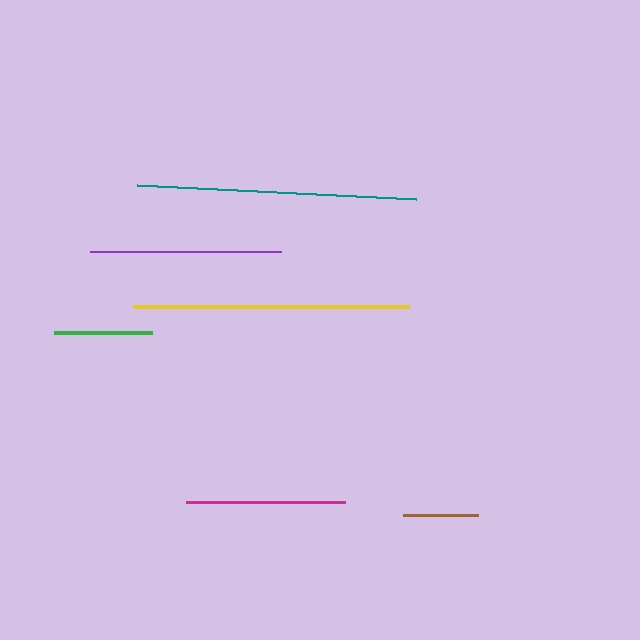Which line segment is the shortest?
The brown line is the shortest at approximately 75 pixels.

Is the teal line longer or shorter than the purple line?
The teal line is longer than the purple line.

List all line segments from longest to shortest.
From longest to shortest: teal, yellow, purple, magenta, green, brown.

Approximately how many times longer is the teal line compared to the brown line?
The teal line is approximately 3.7 times the length of the brown line.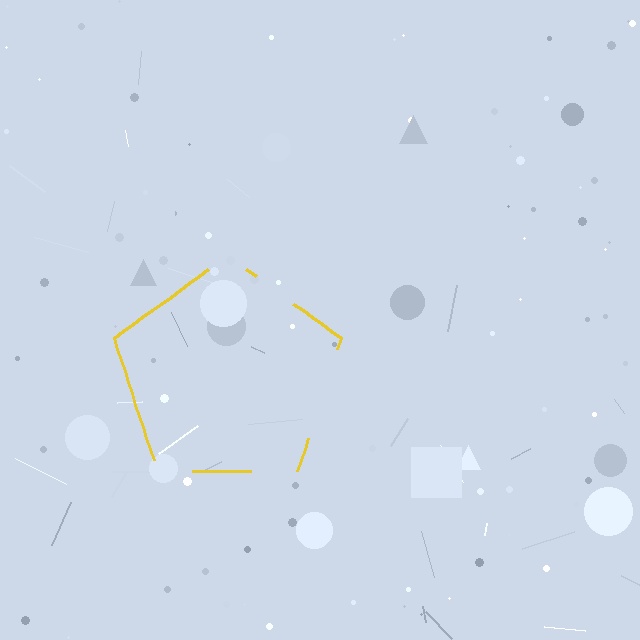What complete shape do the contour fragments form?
The contour fragments form a pentagon.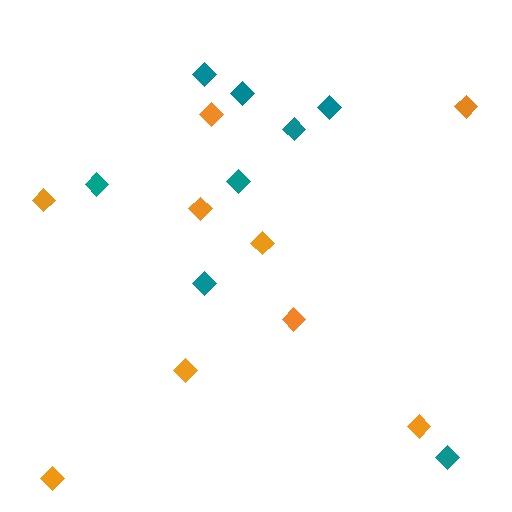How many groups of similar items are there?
There are 2 groups: one group of teal diamonds (8) and one group of orange diamonds (9).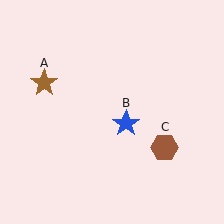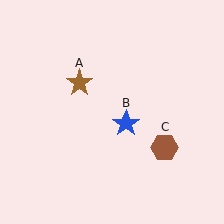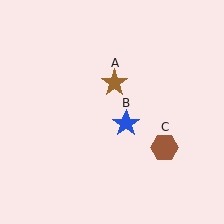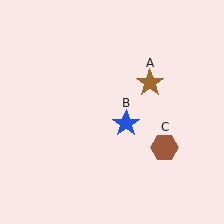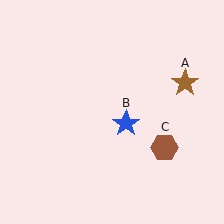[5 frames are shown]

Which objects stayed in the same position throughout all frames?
Blue star (object B) and brown hexagon (object C) remained stationary.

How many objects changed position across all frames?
1 object changed position: brown star (object A).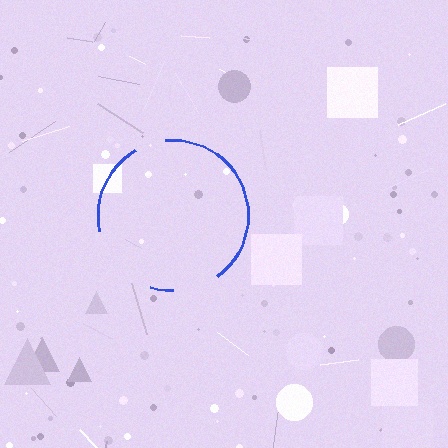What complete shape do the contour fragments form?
The contour fragments form a circle.